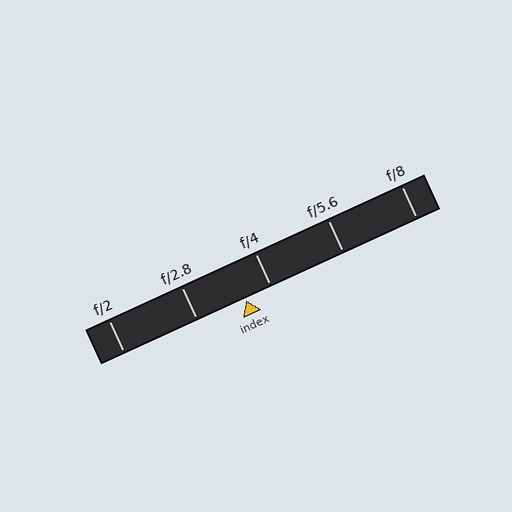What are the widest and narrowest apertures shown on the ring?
The widest aperture shown is f/2 and the narrowest is f/8.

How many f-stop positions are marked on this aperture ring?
There are 5 f-stop positions marked.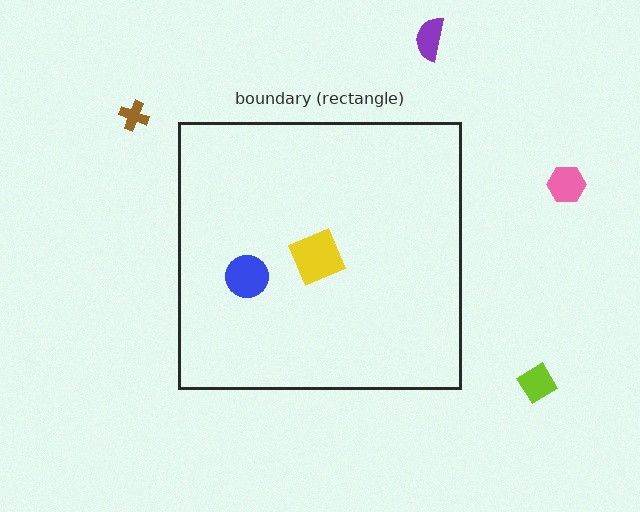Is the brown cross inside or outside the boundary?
Outside.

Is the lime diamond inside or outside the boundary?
Outside.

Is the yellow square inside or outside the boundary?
Inside.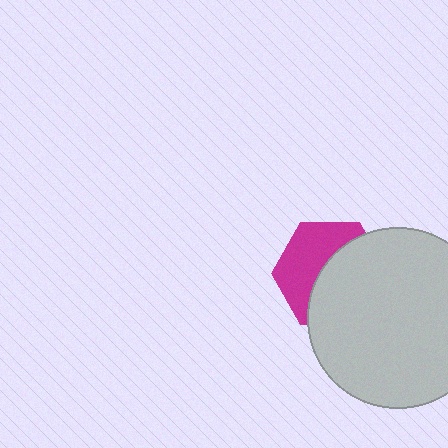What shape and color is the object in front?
The object in front is a light gray circle.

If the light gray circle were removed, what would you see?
You would see the complete magenta hexagon.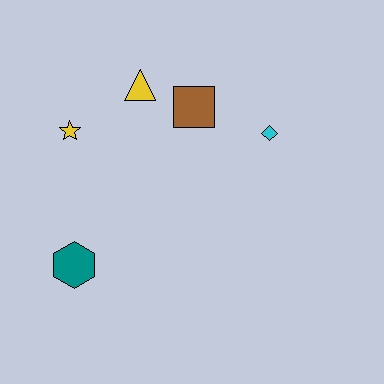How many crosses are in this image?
There are no crosses.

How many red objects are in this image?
There are no red objects.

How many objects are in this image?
There are 5 objects.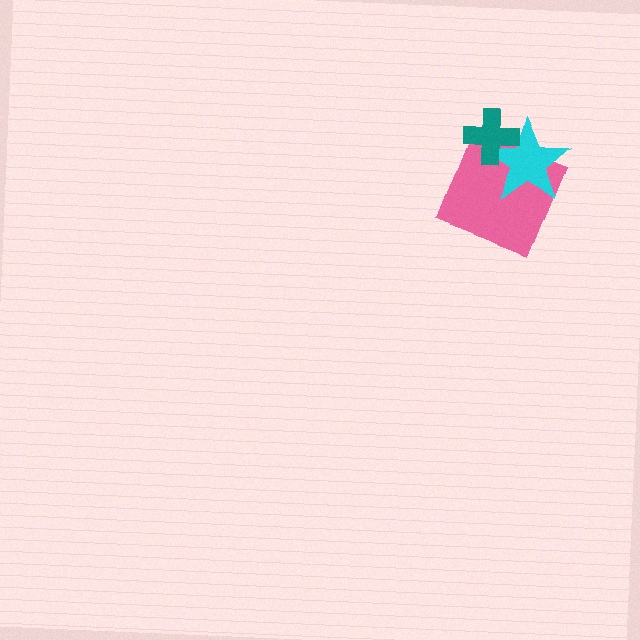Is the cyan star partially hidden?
Yes, it is partially covered by another shape.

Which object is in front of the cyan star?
The teal cross is in front of the cyan star.